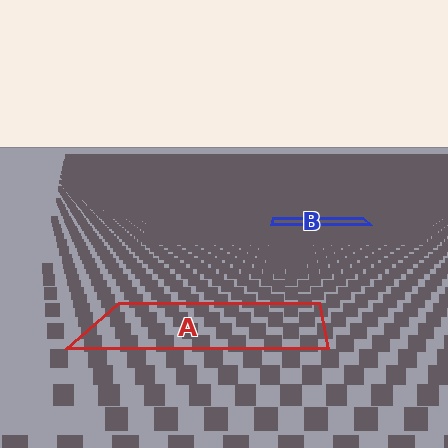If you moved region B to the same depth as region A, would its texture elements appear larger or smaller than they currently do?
They would appear larger. At a closer depth, the same texture elements are projected at a bigger on-screen size.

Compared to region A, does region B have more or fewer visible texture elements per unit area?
Region B has more texture elements per unit area — they are packed more densely because it is farther away.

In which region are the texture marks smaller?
The texture marks are smaller in region B, because it is farther away.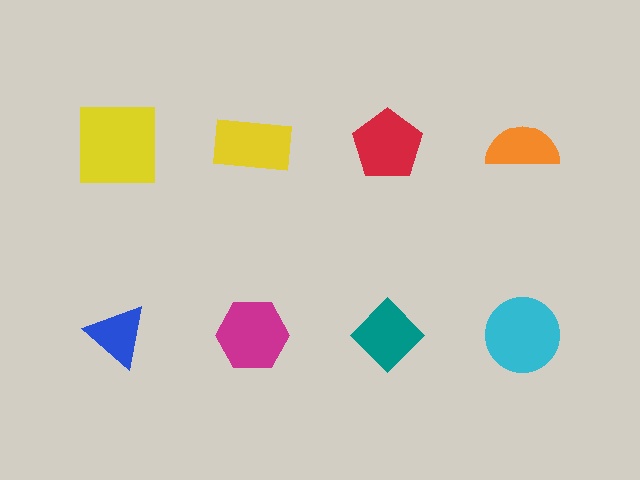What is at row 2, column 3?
A teal diamond.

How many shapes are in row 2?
4 shapes.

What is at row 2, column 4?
A cyan circle.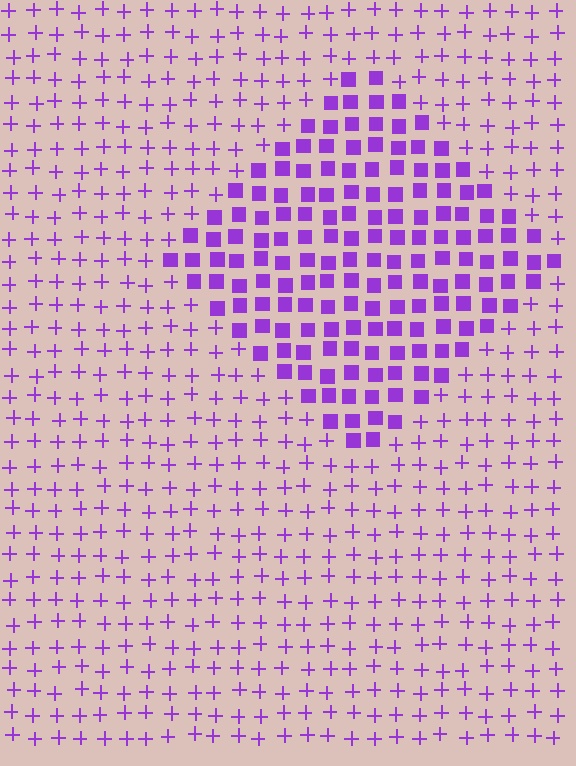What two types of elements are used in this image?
The image uses squares inside the diamond region and plus signs outside it.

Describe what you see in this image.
The image is filled with small purple elements arranged in a uniform grid. A diamond-shaped region contains squares, while the surrounding area contains plus signs. The boundary is defined purely by the change in element shape.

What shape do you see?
I see a diamond.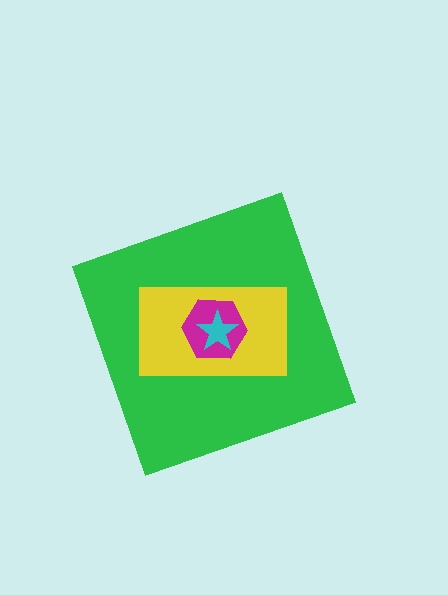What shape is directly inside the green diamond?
The yellow rectangle.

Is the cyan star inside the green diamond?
Yes.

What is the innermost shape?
The cyan star.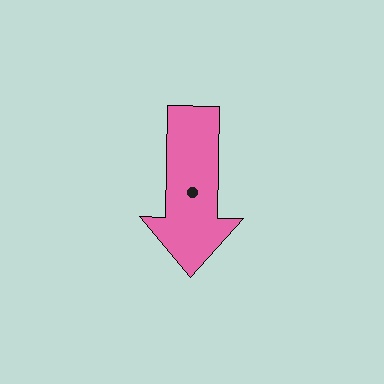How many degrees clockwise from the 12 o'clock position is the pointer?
Approximately 181 degrees.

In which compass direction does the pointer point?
South.